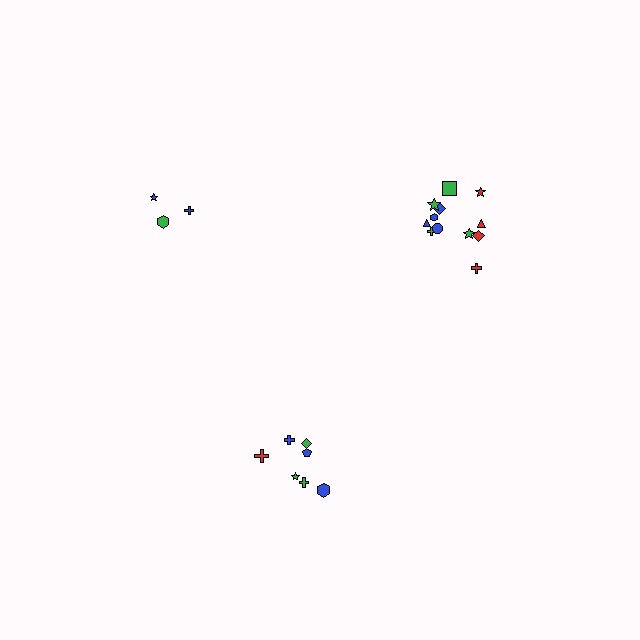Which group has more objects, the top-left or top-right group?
The top-right group.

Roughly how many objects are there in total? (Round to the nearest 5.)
Roughly 20 objects in total.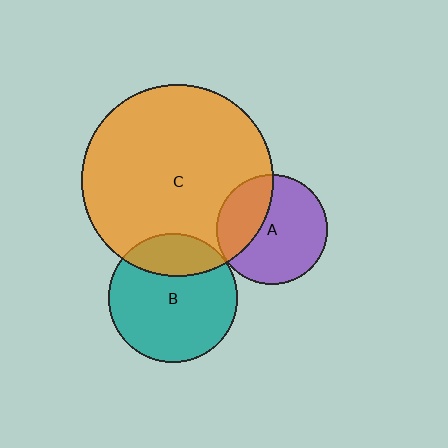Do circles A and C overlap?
Yes.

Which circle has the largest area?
Circle C (orange).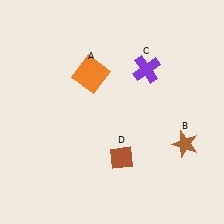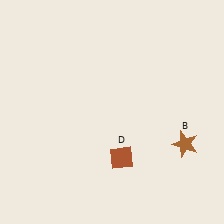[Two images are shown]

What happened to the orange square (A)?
The orange square (A) was removed in Image 2. It was in the top-left area of Image 1.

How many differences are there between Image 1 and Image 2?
There are 2 differences between the two images.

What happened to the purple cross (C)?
The purple cross (C) was removed in Image 2. It was in the top-right area of Image 1.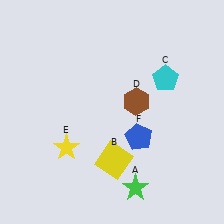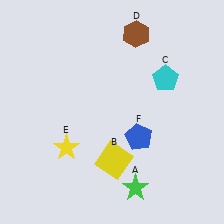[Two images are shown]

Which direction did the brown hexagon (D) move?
The brown hexagon (D) moved up.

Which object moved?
The brown hexagon (D) moved up.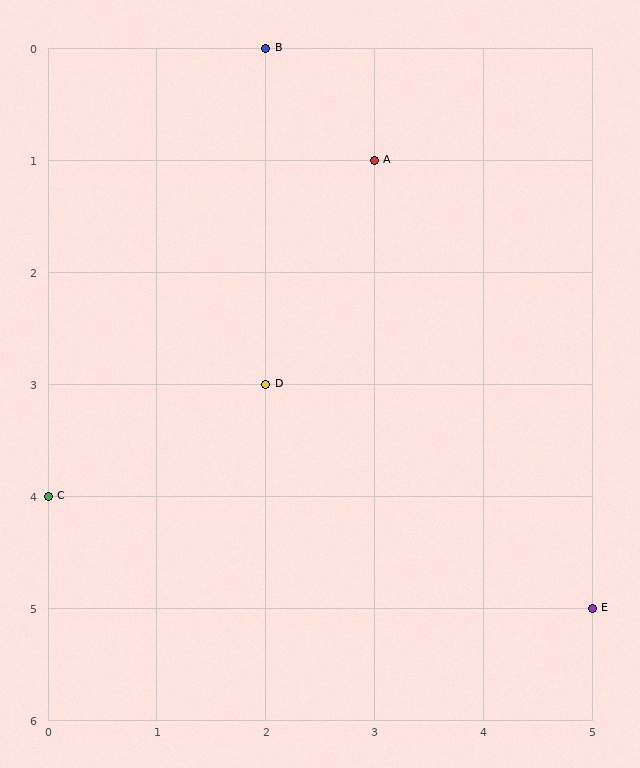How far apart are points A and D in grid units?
Points A and D are 1 column and 2 rows apart (about 2.2 grid units diagonally).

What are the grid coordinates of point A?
Point A is at grid coordinates (3, 1).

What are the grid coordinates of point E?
Point E is at grid coordinates (5, 5).